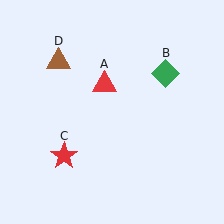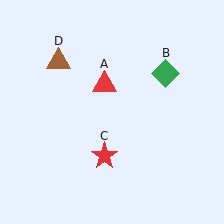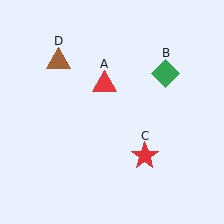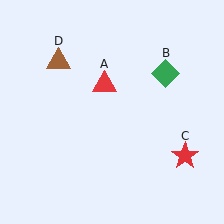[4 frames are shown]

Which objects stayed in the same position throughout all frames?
Red triangle (object A) and green diamond (object B) and brown triangle (object D) remained stationary.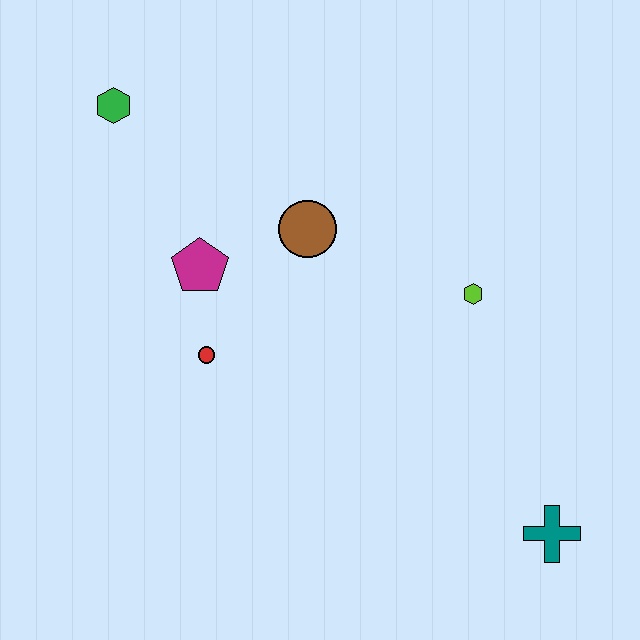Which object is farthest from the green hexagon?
The teal cross is farthest from the green hexagon.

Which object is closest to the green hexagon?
The magenta pentagon is closest to the green hexagon.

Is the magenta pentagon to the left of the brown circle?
Yes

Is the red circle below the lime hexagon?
Yes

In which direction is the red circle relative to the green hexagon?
The red circle is below the green hexagon.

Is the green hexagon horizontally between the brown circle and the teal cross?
No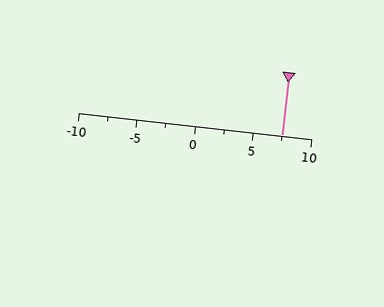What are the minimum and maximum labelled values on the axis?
The axis runs from -10 to 10.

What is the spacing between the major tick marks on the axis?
The major ticks are spaced 5 apart.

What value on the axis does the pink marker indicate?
The marker indicates approximately 7.5.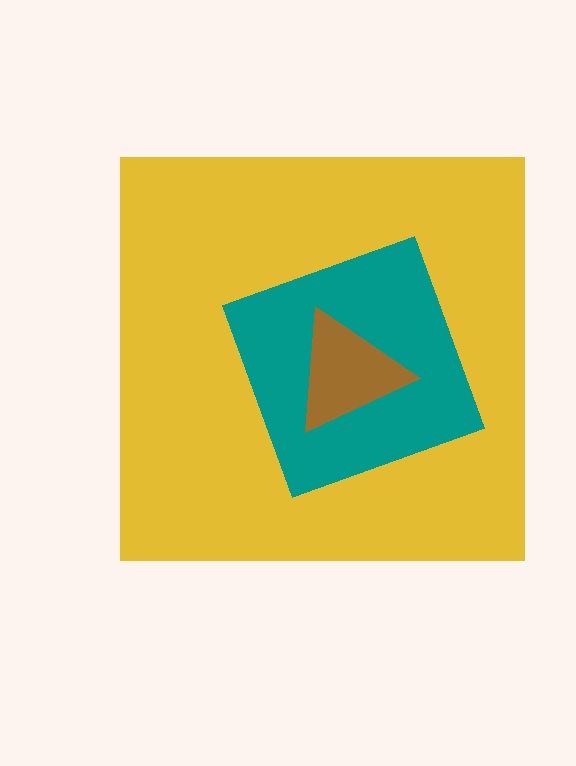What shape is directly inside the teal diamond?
The brown triangle.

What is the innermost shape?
The brown triangle.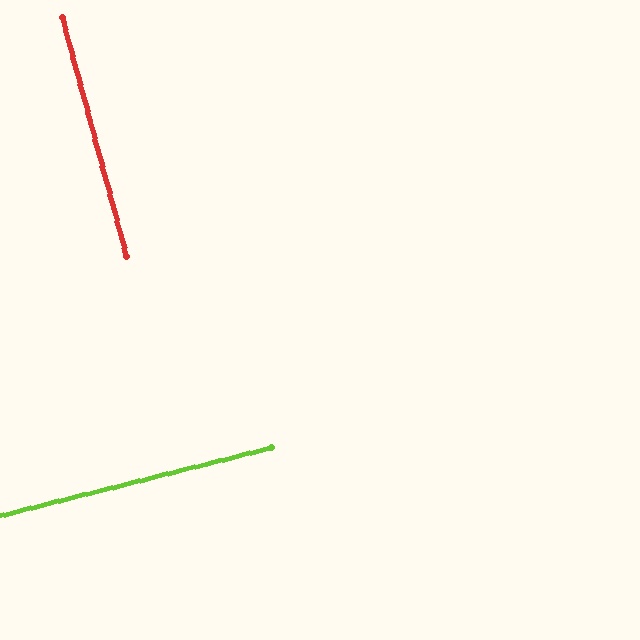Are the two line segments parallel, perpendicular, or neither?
Perpendicular — they meet at approximately 89°.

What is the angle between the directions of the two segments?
Approximately 89 degrees.